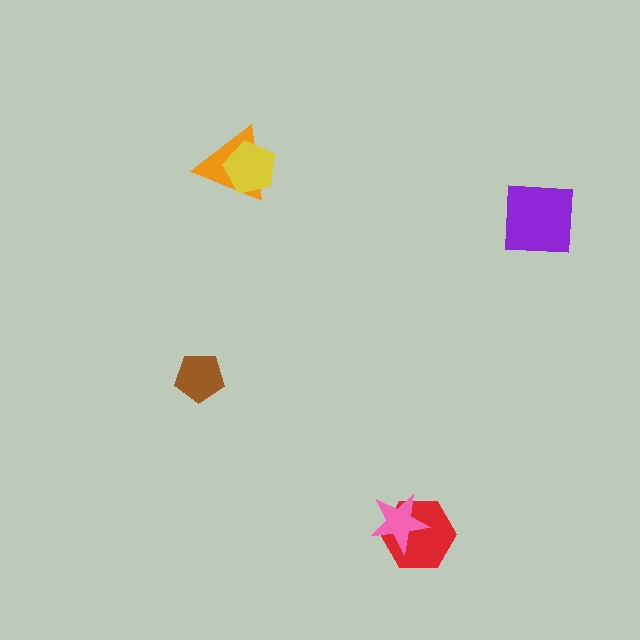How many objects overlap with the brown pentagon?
0 objects overlap with the brown pentagon.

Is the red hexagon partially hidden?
Yes, it is partially covered by another shape.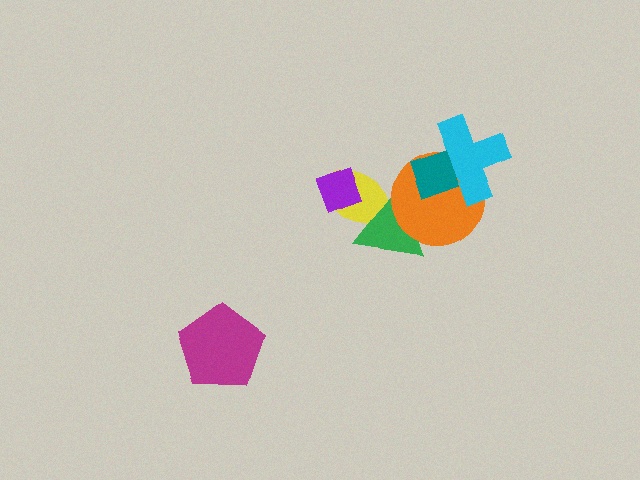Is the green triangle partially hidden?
Yes, it is partially covered by another shape.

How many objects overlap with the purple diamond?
1 object overlaps with the purple diamond.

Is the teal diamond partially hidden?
No, no other shape covers it.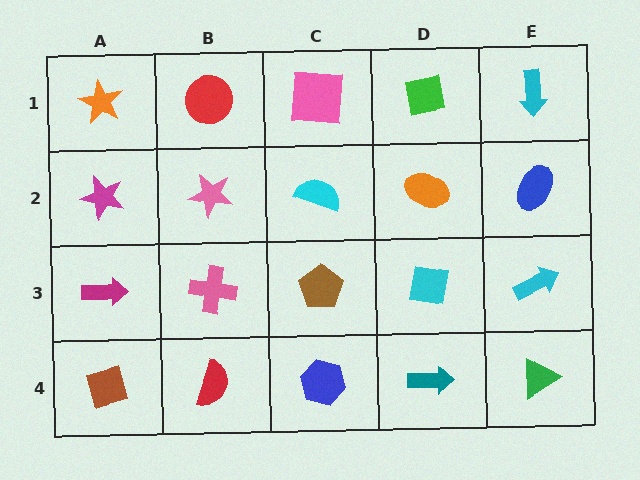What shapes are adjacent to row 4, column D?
A cyan square (row 3, column D), a blue hexagon (row 4, column C), a green triangle (row 4, column E).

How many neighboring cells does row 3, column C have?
4.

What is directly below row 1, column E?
A blue ellipse.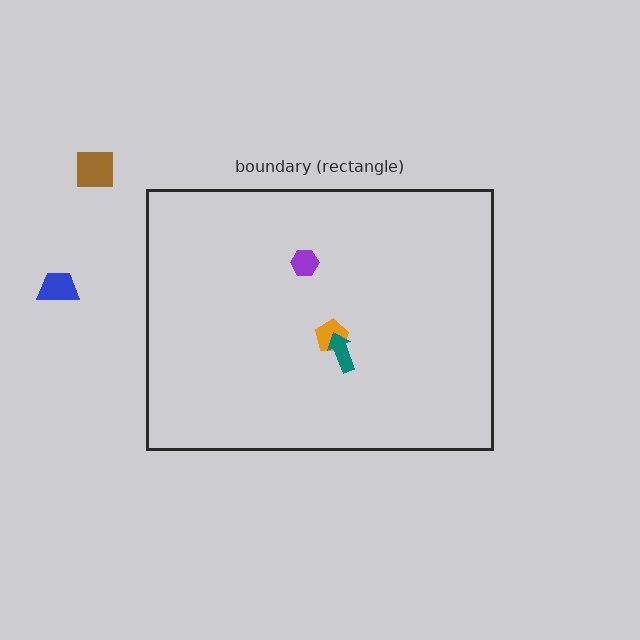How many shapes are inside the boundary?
3 inside, 2 outside.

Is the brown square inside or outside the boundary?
Outside.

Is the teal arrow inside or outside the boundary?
Inside.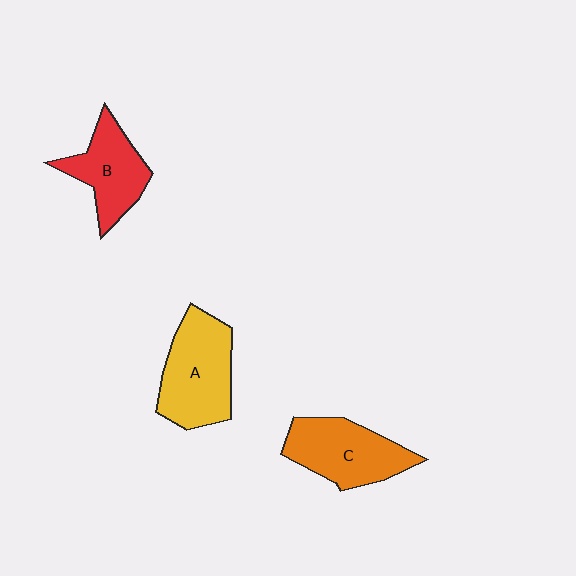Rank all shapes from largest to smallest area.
From largest to smallest: A (yellow), C (orange), B (red).